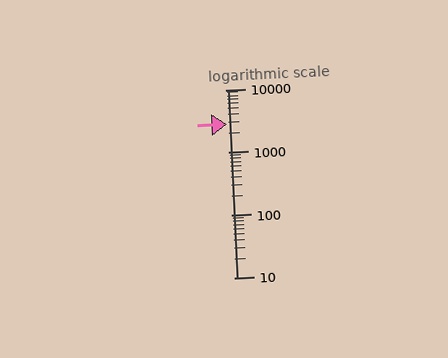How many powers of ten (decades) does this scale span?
The scale spans 3 decades, from 10 to 10000.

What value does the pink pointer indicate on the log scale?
The pointer indicates approximately 2800.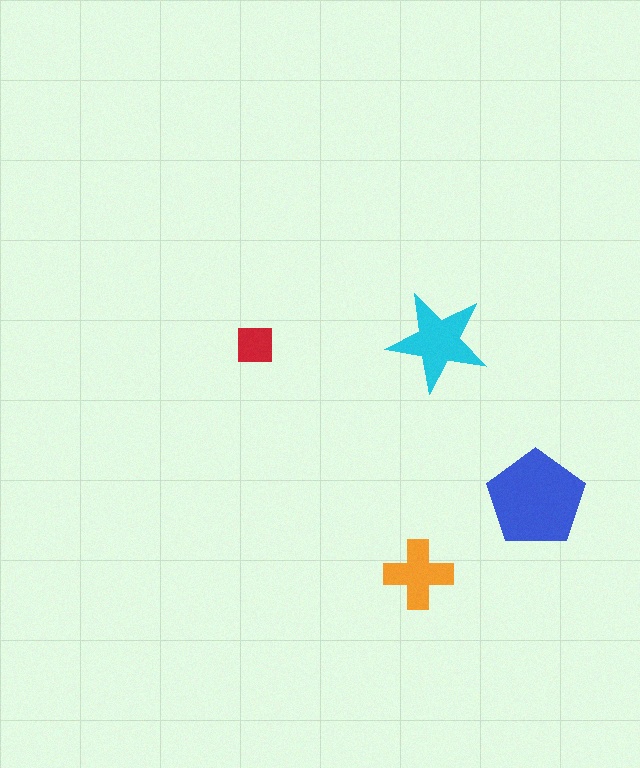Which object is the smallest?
The red square.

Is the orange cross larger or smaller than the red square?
Larger.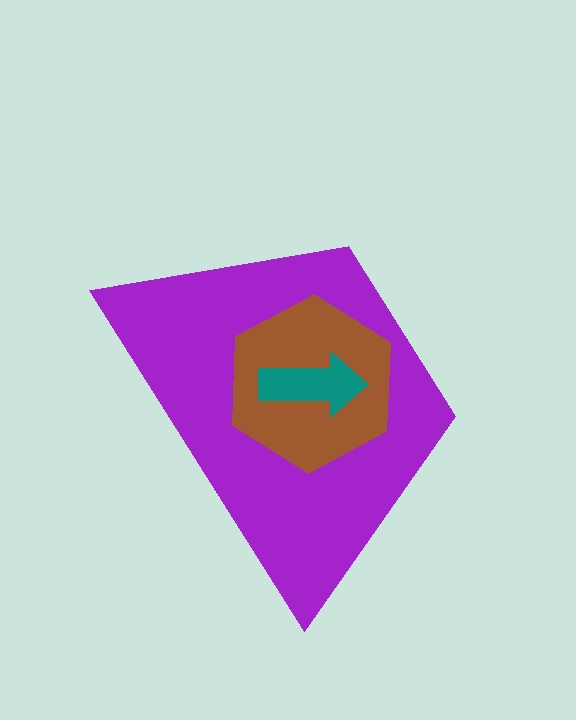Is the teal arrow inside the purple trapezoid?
Yes.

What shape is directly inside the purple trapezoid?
The brown hexagon.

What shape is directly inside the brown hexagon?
The teal arrow.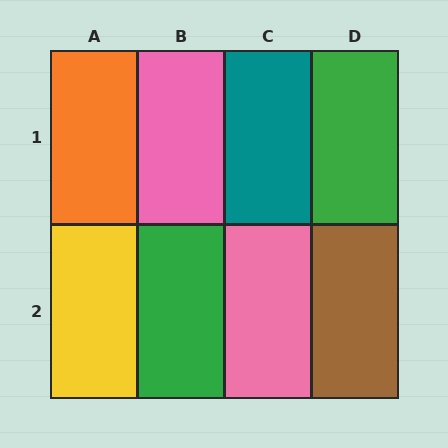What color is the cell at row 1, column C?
Teal.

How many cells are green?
2 cells are green.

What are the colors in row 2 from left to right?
Yellow, green, pink, brown.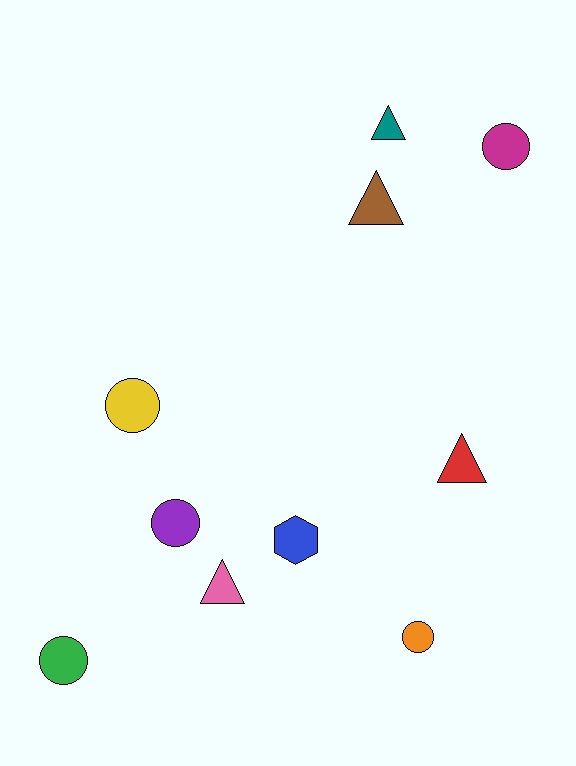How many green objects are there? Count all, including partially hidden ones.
There is 1 green object.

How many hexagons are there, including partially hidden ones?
There is 1 hexagon.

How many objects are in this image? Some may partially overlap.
There are 10 objects.